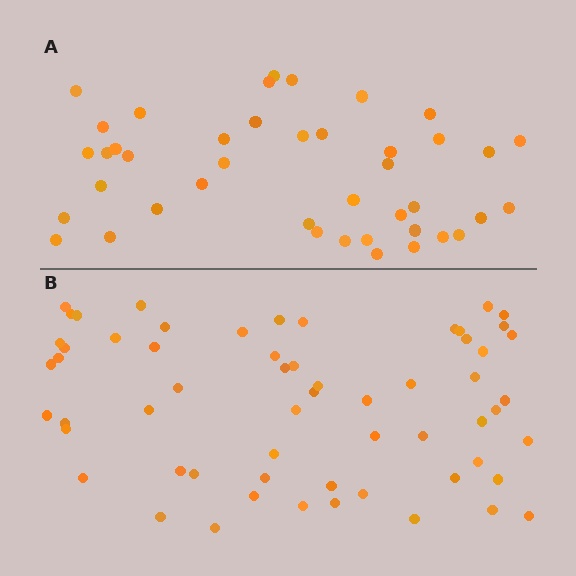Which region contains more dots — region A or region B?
Region B (the bottom region) has more dots.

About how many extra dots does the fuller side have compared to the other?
Region B has approximately 20 more dots than region A.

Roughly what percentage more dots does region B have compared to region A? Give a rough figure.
About 45% more.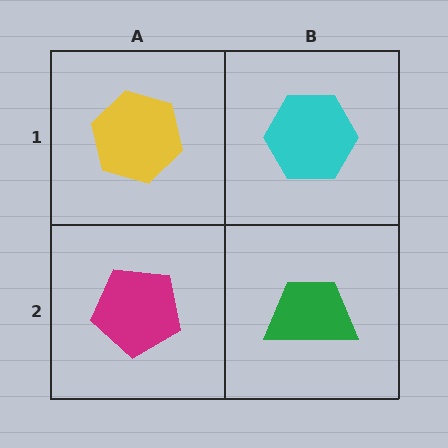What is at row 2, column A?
A magenta pentagon.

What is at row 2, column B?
A green trapezoid.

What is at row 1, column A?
A yellow hexagon.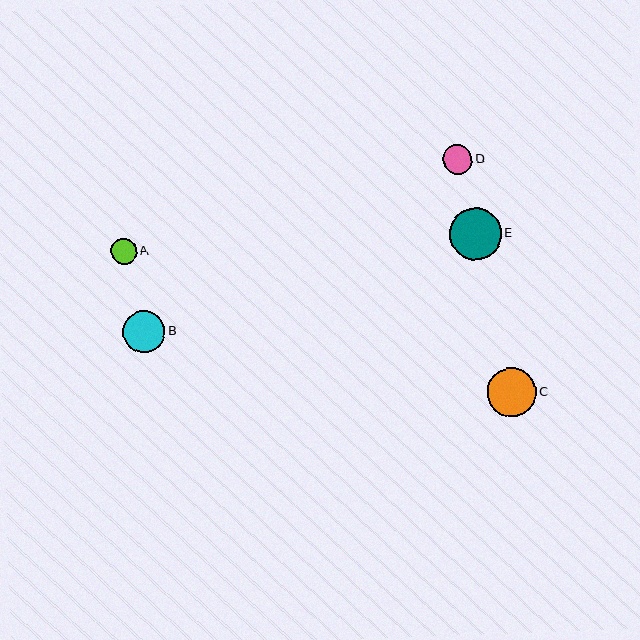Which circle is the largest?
Circle E is the largest with a size of approximately 52 pixels.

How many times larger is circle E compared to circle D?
Circle E is approximately 1.8 times the size of circle D.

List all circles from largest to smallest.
From largest to smallest: E, C, B, D, A.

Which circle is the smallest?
Circle A is the smallest with a size of approximately 26 pixels.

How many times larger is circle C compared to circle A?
Circle C is approximately 1.9 times the size of circle A.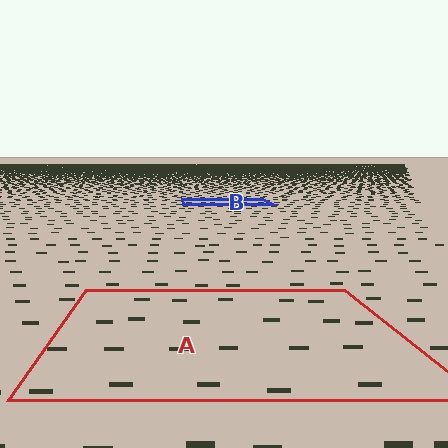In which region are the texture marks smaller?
The texture marks are smaller in region B, because it is farther away.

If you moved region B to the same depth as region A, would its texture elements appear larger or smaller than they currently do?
They would appear larger. At a closer depth, the same texture elements are projected at a bigger on-screen size.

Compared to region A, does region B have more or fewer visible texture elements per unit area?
Region B has more texture elements per unit area — they are packed more densely because it is farther away.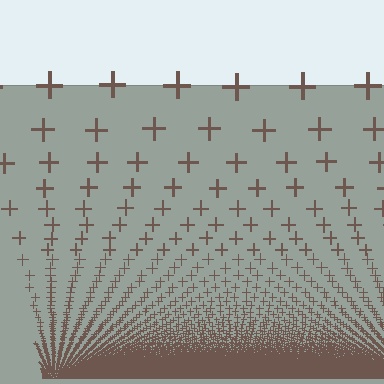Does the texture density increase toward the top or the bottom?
Density increases toward the bottom.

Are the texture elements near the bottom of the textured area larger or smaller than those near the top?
Smaller. The gradient is inverted — elements near the bottom are smaller and denser.